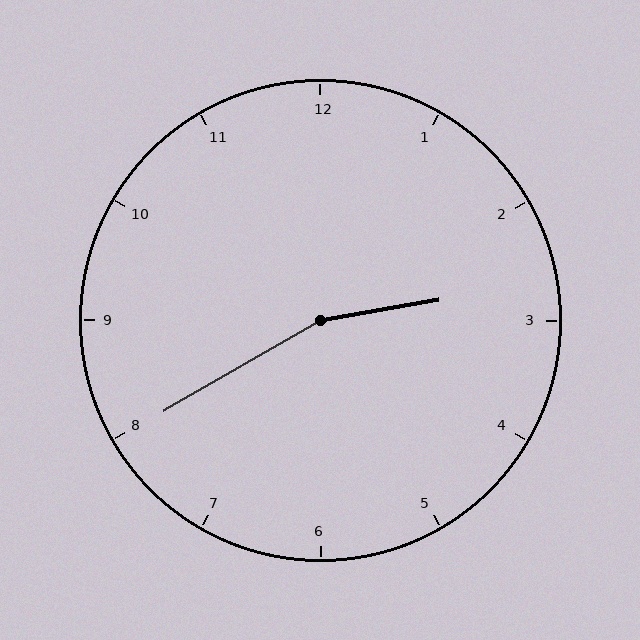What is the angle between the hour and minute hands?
Approximately 160 degrees.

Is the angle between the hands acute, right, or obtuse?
It is obtuse.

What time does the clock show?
2:40.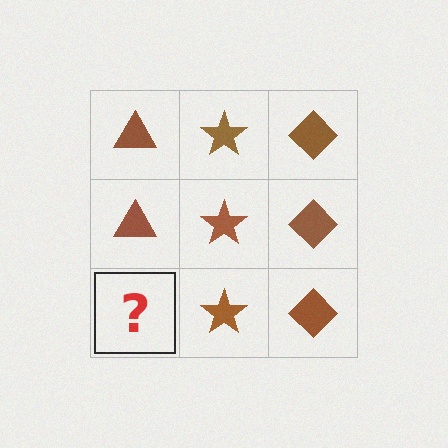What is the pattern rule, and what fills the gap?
The rule is that each column has a consistent shape. The gap should be filled with a brown triangle.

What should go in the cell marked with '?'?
The missing cell should contain a brown triangle.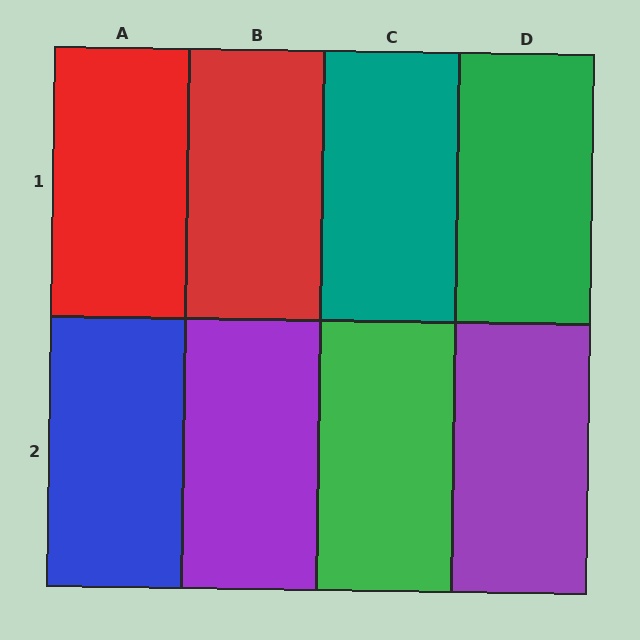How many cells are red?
2 cells are red.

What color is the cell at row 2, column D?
Purple.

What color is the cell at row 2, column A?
Blue.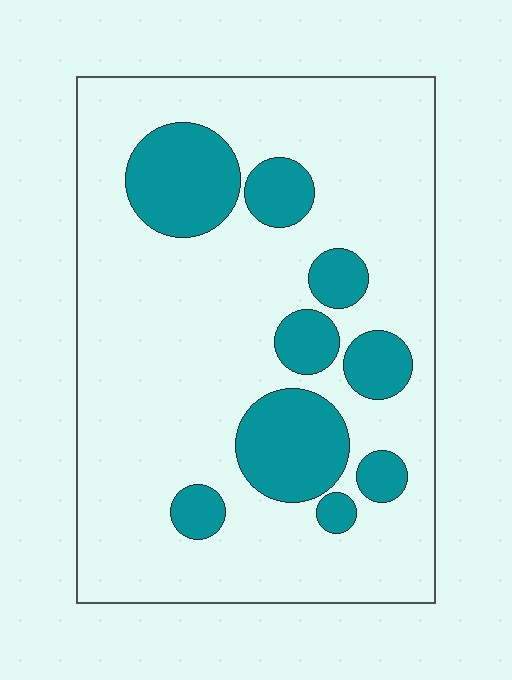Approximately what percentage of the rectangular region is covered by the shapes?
Approximately 20%.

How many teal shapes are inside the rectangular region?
9.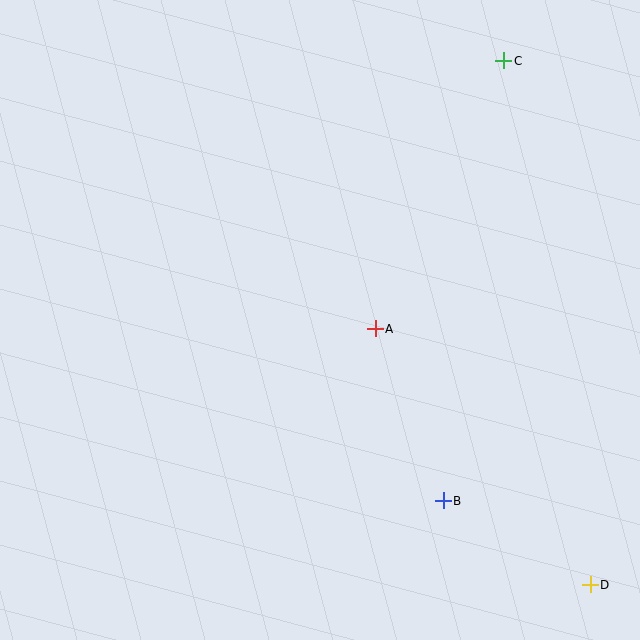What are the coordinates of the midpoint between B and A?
The midpoint between B and A is at (409, 415).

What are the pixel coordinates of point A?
Point A is at (375, 329).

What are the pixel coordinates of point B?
Point B is at (443, 501).